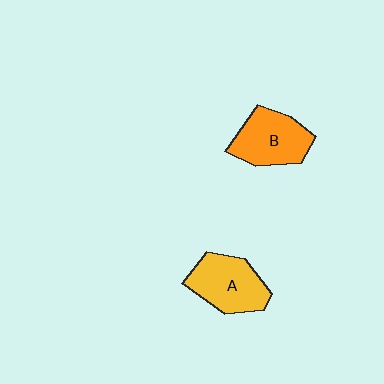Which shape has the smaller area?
Shape B (orange).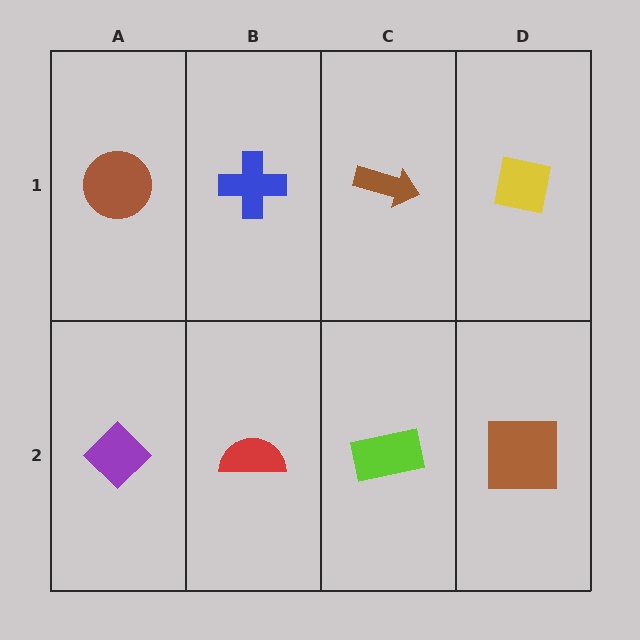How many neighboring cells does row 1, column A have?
2.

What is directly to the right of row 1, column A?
A blue cross.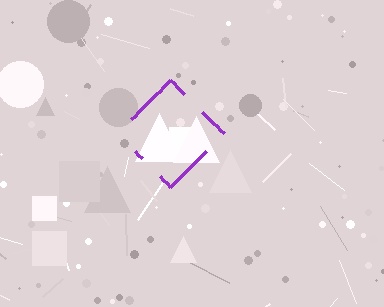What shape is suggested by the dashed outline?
The dashed outline suggests a diamond.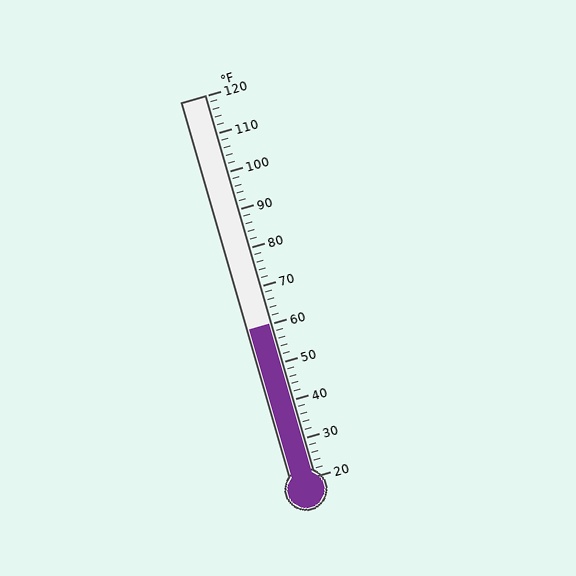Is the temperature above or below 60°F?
The temperature is at 60°F.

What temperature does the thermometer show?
The thermometer shows approximately 60°F.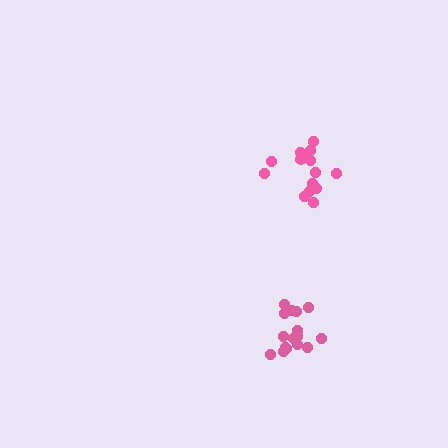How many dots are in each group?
Group 1: 16 dots, Group 2: 15 dots (31 total).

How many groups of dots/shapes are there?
There are 2 groups.